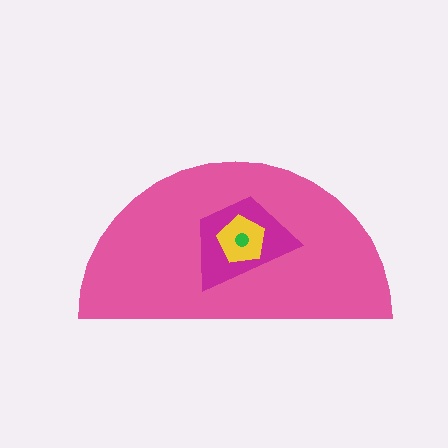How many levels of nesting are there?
4.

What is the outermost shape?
The pink semicircle.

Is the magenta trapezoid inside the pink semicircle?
Yes.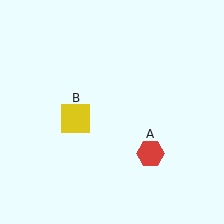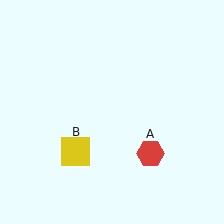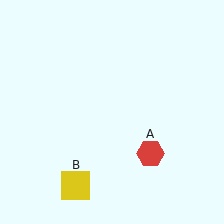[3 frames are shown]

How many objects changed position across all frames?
1 object changed position: yellow square (object B).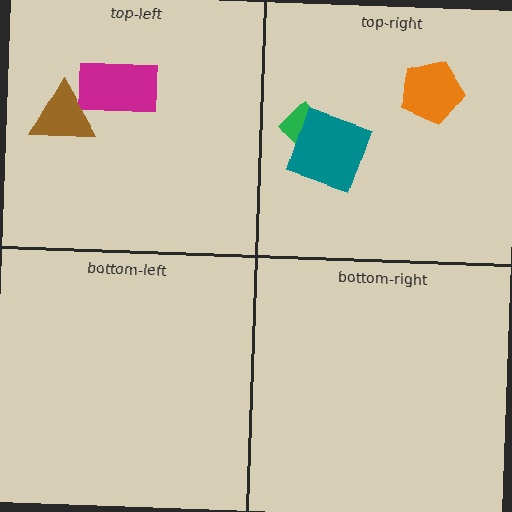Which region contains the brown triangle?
The top-left region.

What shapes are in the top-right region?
The green diamond, the orange pentagon, the teal square.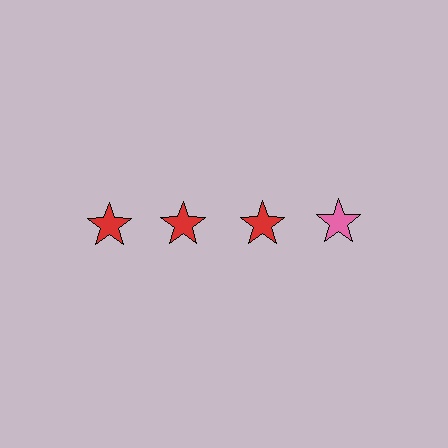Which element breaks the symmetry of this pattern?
The pink star in the top row, second from right column breaks the symmetry. All other shapes are red stars.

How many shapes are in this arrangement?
There are 4 shapes arranged in a grid pattern.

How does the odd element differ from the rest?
It has a different color: pink instead of red.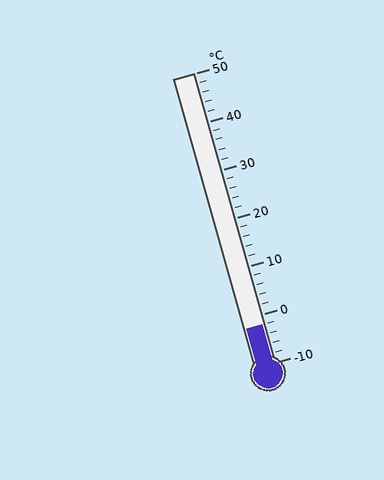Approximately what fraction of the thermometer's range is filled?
The thermometer is filled to approximately 15% of its range.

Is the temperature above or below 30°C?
The temperature is below 30°C.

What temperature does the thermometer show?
The thermometer shows approximately -2°C.